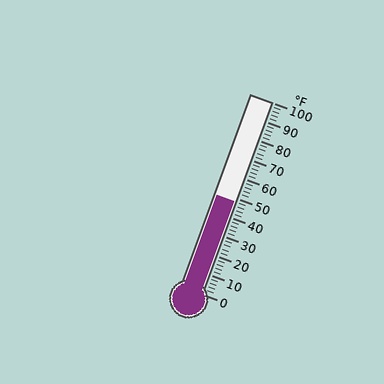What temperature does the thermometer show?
The thermometer shows approximately 48°F.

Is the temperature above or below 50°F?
The temperature is below 50°F.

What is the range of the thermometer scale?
The thermometer scale ranges from 0°F to 100°F.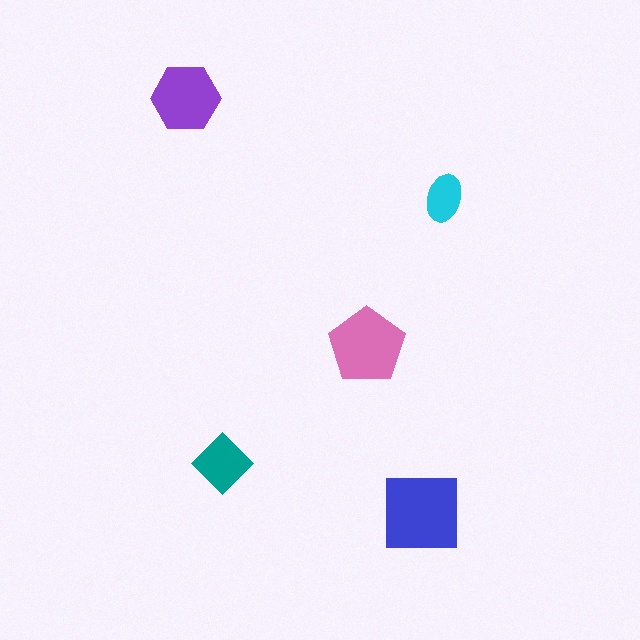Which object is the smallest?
The cyan ellipse.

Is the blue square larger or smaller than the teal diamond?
Larger.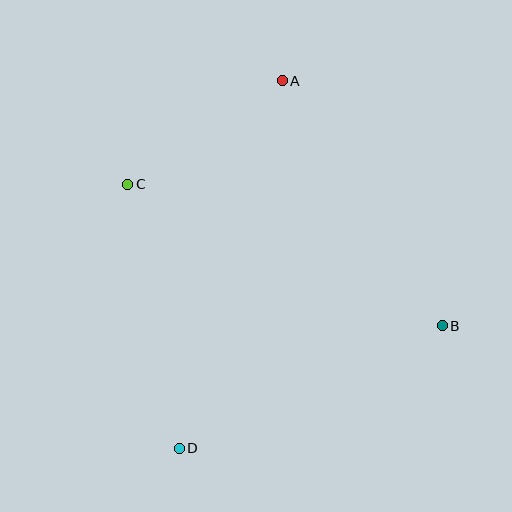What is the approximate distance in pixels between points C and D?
The distance between C and D is approximately 269 pixels.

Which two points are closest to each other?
Points A and C are closest to each other.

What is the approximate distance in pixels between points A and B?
The distance between A and B is approximately 293 pixels.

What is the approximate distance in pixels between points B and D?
The distance between B and D is approximately 290 pixels.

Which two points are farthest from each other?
Points A and D are farthest from each other.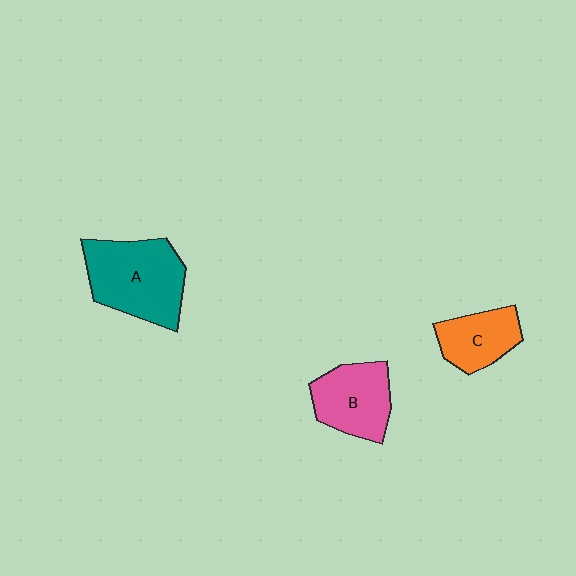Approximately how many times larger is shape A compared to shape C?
Approximately 1.7 times.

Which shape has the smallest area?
Shape C (orange).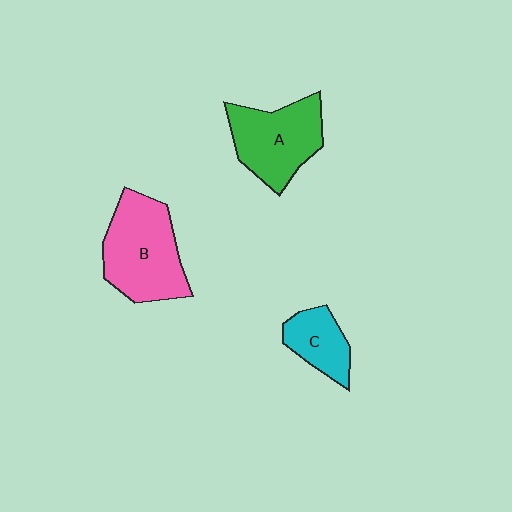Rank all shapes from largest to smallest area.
From largest to smallest: B (pink), A (green), C (cyan).